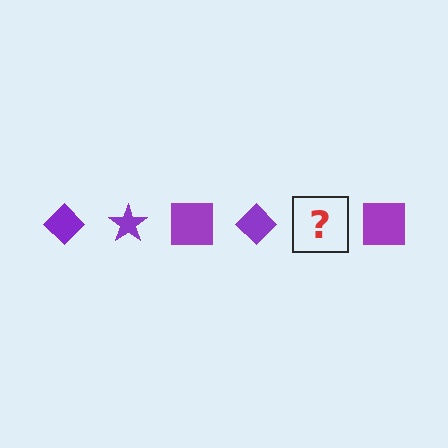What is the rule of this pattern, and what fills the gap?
The rule is that the pattern cycles through diamond, star, square shapes in purple. The gap should be filled with a purple star.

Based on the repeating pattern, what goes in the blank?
The blank should be a purple star.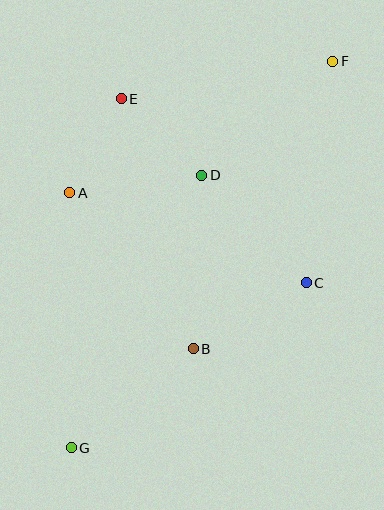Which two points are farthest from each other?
Points F and G are farthest from each other.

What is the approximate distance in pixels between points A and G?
The distance between A and G is approximately 255 pixels.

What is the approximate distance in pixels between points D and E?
The distance between D and E is approximately 111 pixels.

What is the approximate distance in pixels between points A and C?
The distance between A and C is approximately 253 pixels.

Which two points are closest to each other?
Points A and E are closest to each other.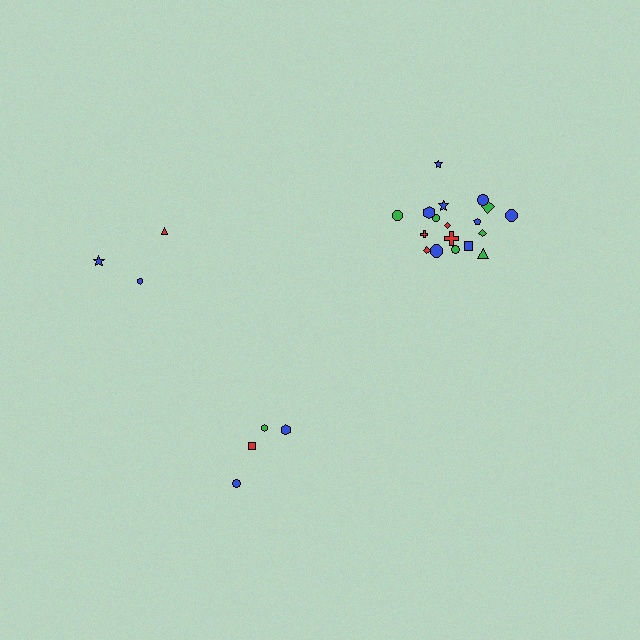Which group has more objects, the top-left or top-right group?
The top-right group.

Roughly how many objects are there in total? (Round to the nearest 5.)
Roughly 25 objects in total.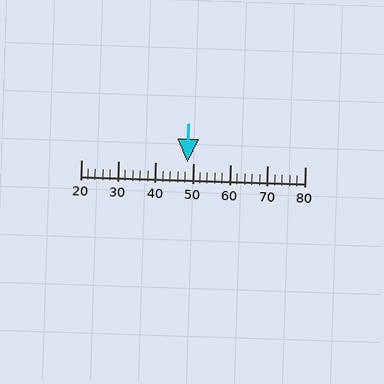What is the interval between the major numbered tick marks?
The major tick marks are spaced 10 units apart.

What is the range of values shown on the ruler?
The ruler shows values from 20 to 80.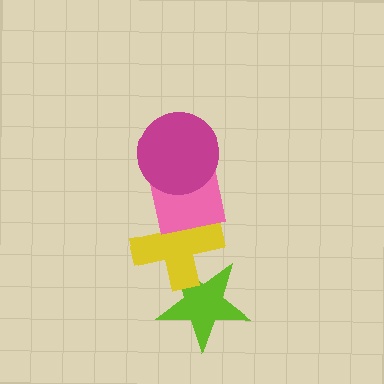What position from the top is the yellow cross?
The yellow cross is 3rd from the top.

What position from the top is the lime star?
The lime star is 4th from the top.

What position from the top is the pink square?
The pink square is 2nd from the top.